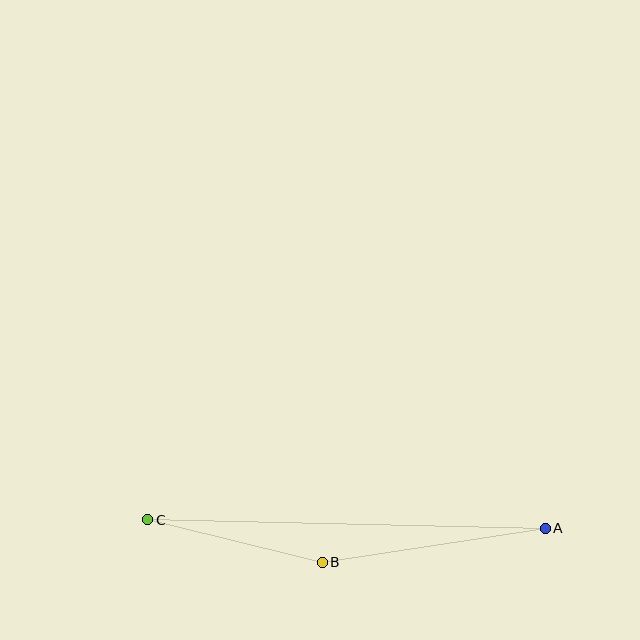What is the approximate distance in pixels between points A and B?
The distance between A and B is approximately 226 pixels.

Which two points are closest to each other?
Points B and C are closest to each other.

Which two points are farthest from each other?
Points A and C are farthest from each other.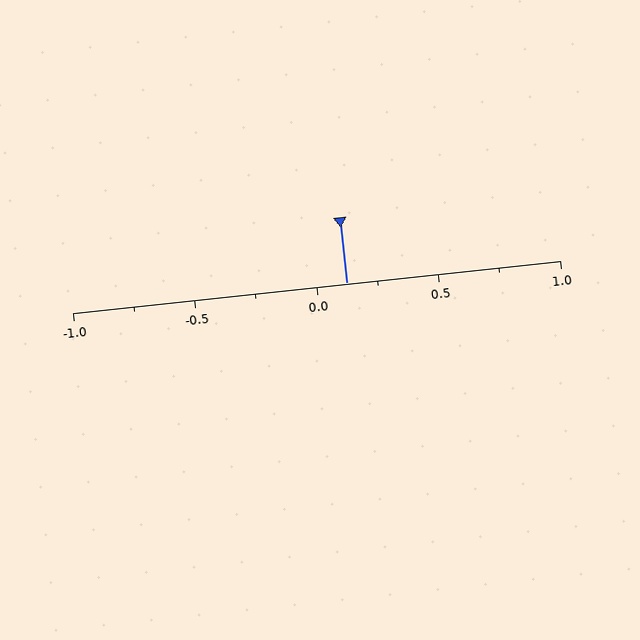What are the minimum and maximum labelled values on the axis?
The axis runs from -1.0 to 1.0.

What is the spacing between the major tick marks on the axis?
The major ticks are spaced 0.5 apart.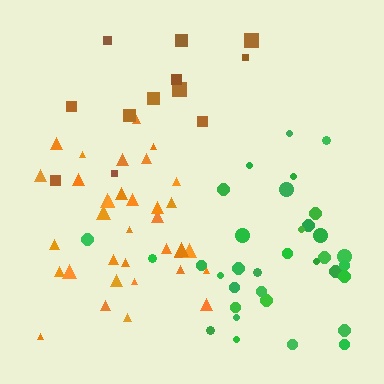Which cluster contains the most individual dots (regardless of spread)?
Orange (35).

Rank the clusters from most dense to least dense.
orange, green, brown.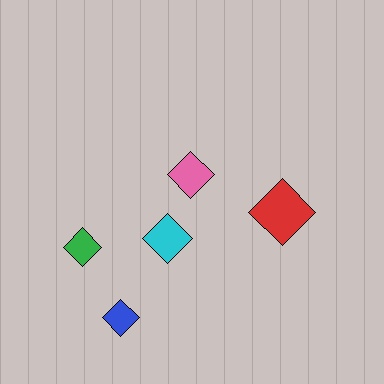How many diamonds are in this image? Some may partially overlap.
There are 5 diamonds.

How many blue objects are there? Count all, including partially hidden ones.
There is 1 blue object.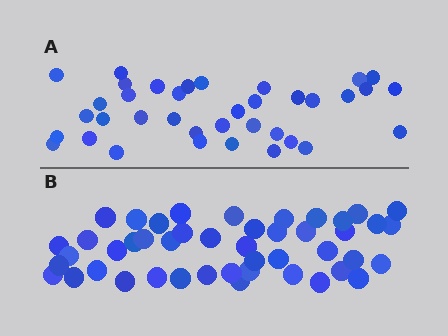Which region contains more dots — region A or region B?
Region B (the bottom region) has more dots.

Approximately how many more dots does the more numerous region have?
Region B has roughly 8 or so more dots than region A.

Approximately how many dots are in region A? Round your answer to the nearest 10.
About 40 dots. (The exact count is 37, which rounds to 40.)